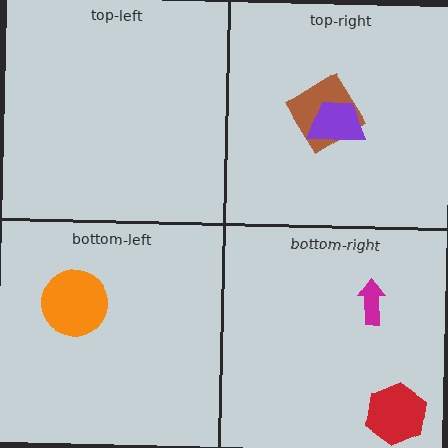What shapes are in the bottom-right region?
The red hexagon, the magenta arrow.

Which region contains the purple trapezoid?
The top-right region.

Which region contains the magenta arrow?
The bottom-right region.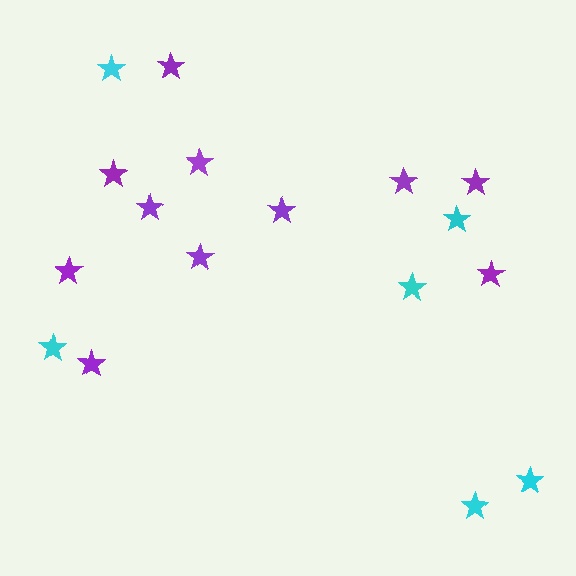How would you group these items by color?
There are 2 groups: one group of cyan stars (6) and one group of purple stars (11).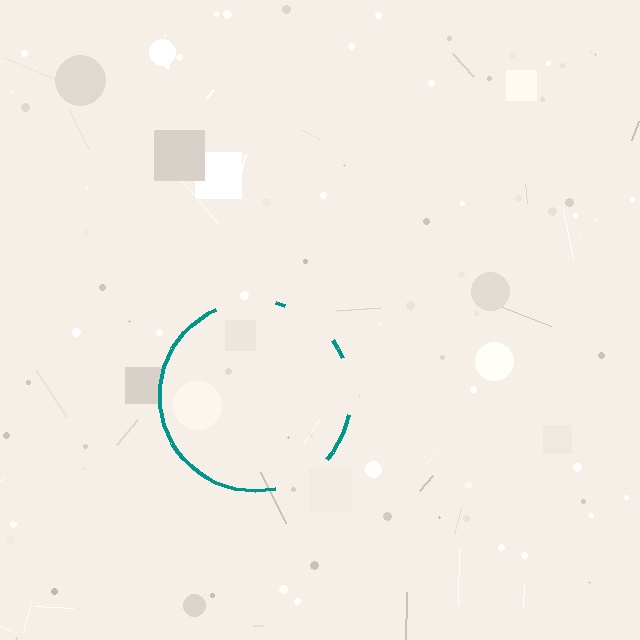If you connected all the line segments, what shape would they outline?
They would outline a circle.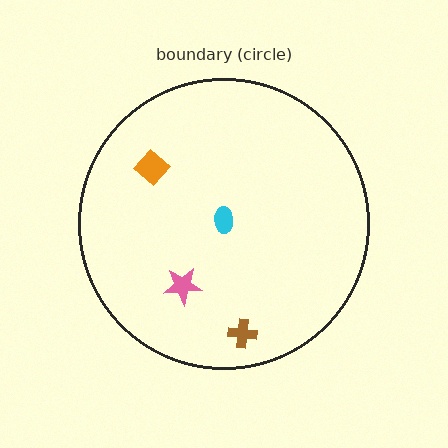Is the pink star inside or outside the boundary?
Inside.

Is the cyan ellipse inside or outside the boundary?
Inside.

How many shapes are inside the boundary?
4 inside, 0 outside.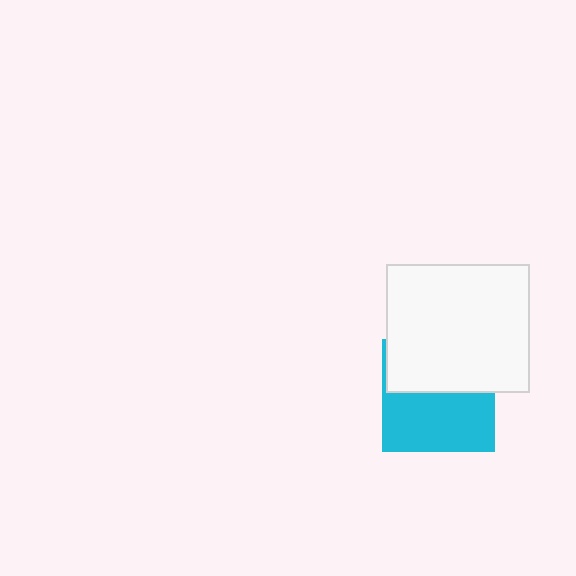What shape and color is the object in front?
The object in front is a white rectangle.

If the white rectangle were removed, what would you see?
You would see the complete cyan square.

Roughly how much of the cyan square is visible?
About half of it is visible (roughly 53%).